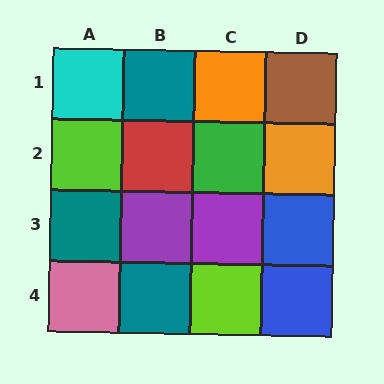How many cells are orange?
2 cells are orange.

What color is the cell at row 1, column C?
Orange.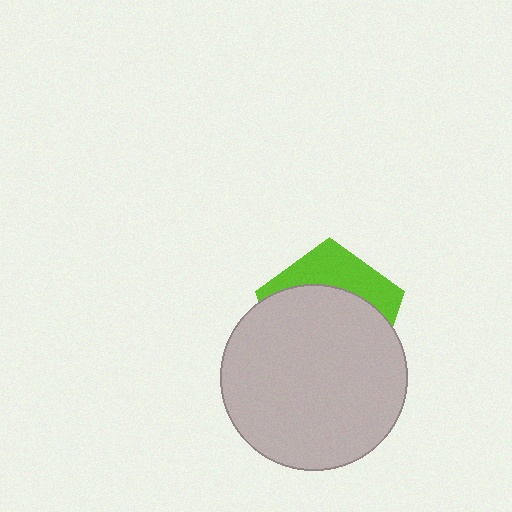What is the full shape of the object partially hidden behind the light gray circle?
The partially hidden object is a lime pentagon.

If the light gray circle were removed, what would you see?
You would see the complete lime pentagon.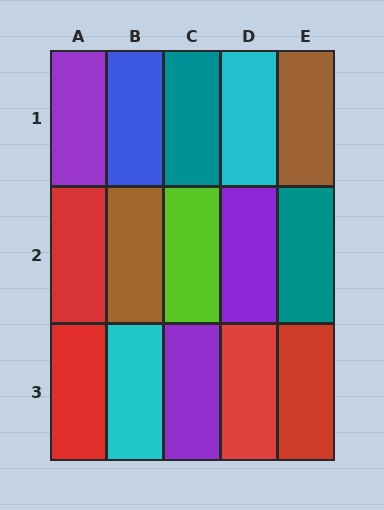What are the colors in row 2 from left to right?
Red, brown, lime, purple, teal.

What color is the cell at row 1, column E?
Brown.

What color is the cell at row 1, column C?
Teal.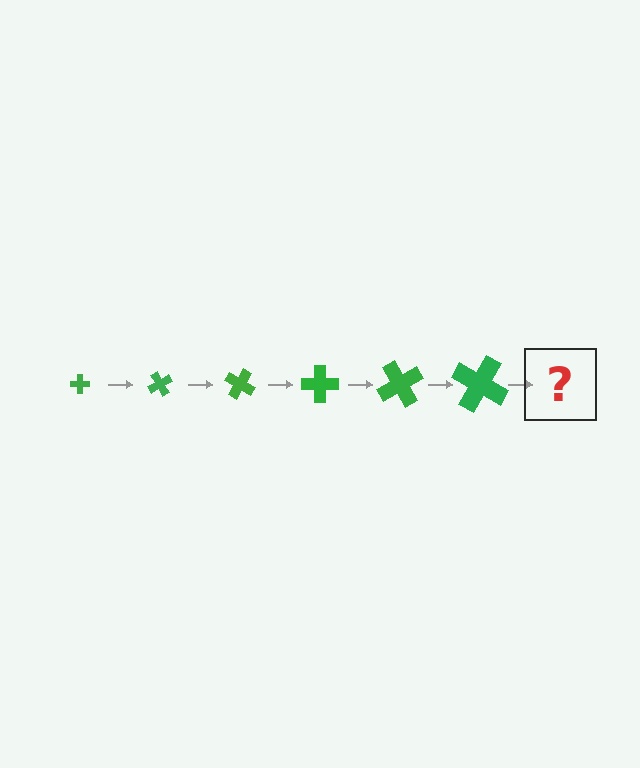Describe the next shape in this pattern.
It should be a cross, larger than the previous one and rotated 360 degrees from the start.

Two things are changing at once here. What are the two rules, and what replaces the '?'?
The two rules are that the cross grows larger each step and it rotates 60 degrees each step. The '?' should be a cross, larger than the previous one and rotated 360 degrees from the start.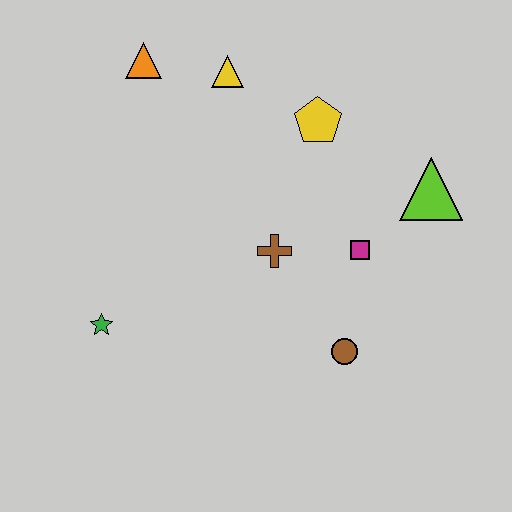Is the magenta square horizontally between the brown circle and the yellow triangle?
No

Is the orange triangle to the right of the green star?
Yes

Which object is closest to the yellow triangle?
The orange triangle is closest to the yellow triangle.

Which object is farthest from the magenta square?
The orange triangle is farthest from the magenta square.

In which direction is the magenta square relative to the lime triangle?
The magenta square is to the left of the lime triangle.